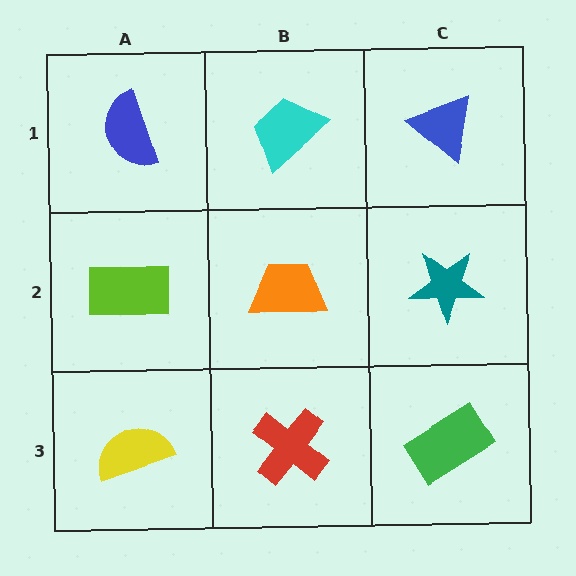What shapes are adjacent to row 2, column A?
A blue semicircle (row 1, column A), a yellow semicircle (row 3, column A), an orange trapezoid (row 2, column B).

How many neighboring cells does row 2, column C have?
3.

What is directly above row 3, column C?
A teal star.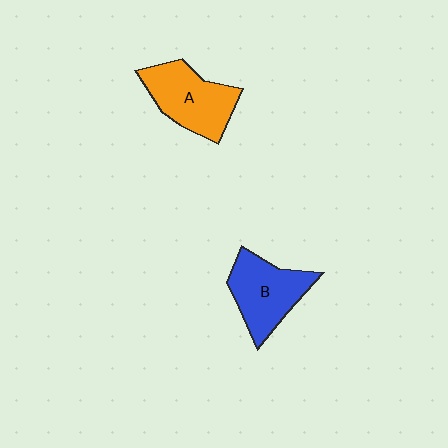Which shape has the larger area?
Shape A (orange).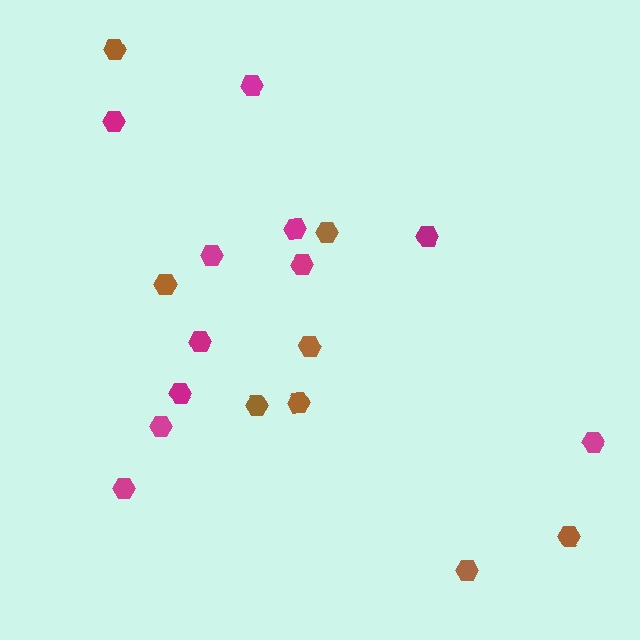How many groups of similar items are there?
There are 2 groups: one group of magenta hexagons (11) and one group of brown hexagons (8).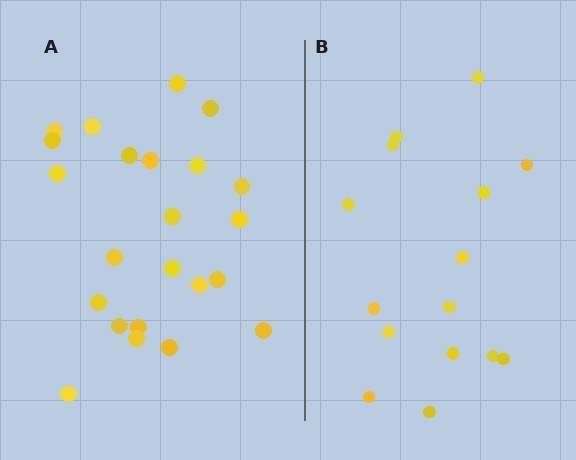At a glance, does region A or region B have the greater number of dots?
Region A (the left region) has more dots.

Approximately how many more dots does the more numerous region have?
Region A has roughly 8 or so more dots than region B.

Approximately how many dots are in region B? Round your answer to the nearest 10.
About 20 dots. (The exact count is 15, which rounds to 20.)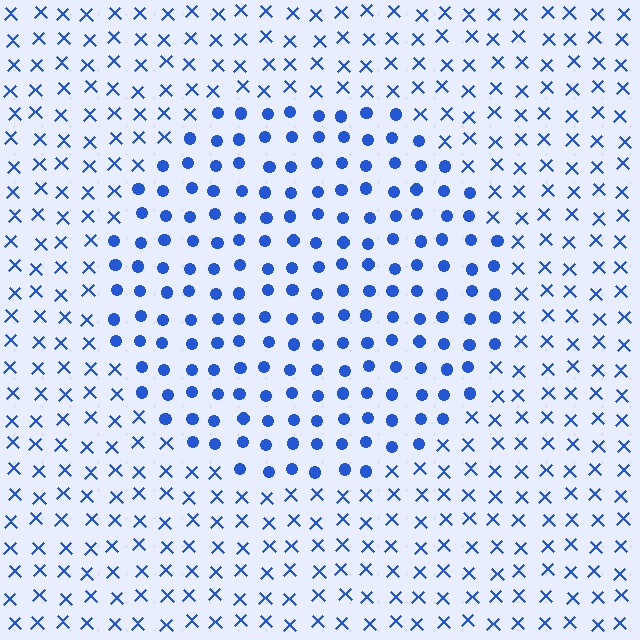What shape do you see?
I see a circle.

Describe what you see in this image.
The image is filled with small blue elements arranged in a uniform grid. A circle-shaped region contains circles, while the surrounding area contains X marks. The boundary is defined purely by the change in element shape.